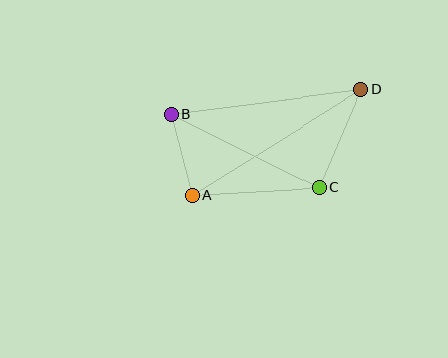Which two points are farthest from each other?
Points A and D are farthest from each other.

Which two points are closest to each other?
Points A and B are closest to each other.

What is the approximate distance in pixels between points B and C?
The distance between B and C is approximately 166 pixels.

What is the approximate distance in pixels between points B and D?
The distance between B and D is approximately 192 pixels.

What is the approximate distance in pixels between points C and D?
The distance between C and D is approximately 107 pixels.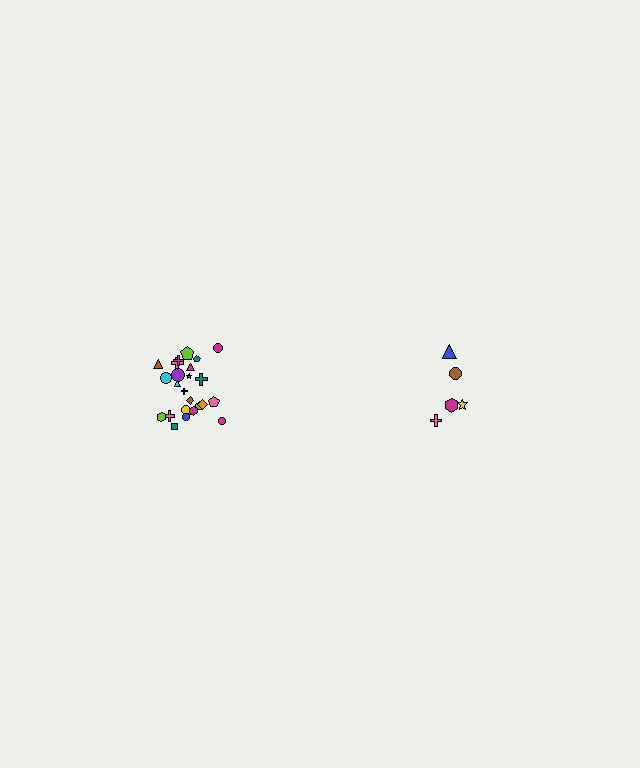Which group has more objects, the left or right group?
The left group.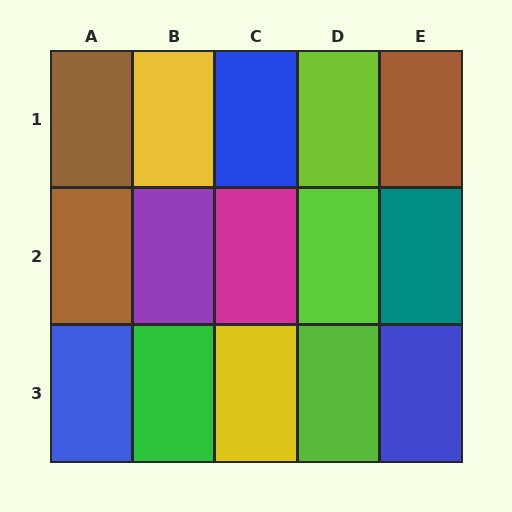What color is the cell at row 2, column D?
Lime.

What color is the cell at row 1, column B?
Yellow.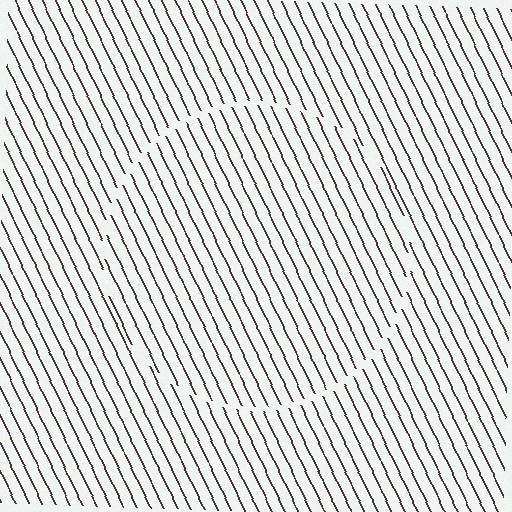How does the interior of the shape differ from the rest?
The interior of the shape contains the same grating, shifted by half a period — the contour is defined by the phase discontinuity where line-ends from the inner and outer gratings abut.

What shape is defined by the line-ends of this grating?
An illusory circle. The interior of the shape contains the same grating, shifted by half a period — the contour is defined by the phase discontinuity where line-ends from the inner and outer gratings abut.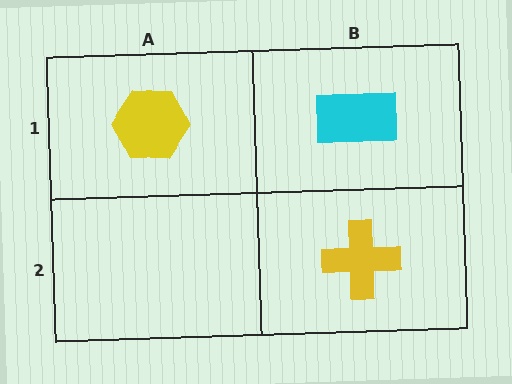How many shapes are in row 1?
2 shapes.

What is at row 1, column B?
A cyan rectangle.